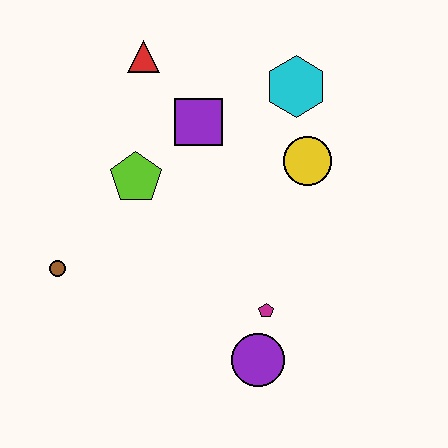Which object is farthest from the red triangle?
The purple circle is farthest from the red triangle.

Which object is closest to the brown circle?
The lime pentagon is closest to the brown circle.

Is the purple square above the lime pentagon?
Yes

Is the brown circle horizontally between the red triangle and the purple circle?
No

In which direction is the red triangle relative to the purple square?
The red triangle is above the purple square.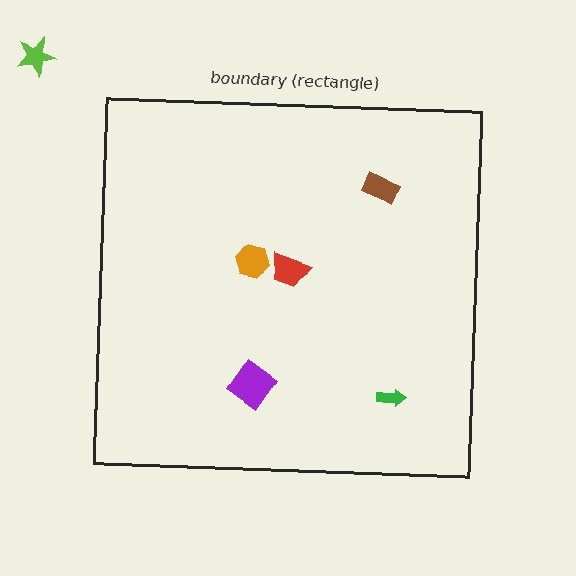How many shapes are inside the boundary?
5 inside, 1 outside.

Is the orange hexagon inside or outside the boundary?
Inside.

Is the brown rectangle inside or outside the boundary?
Inside.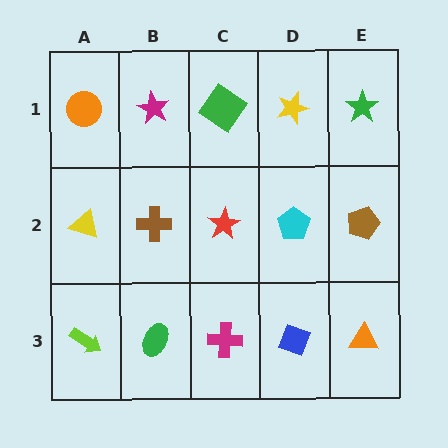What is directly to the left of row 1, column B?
An orange circle.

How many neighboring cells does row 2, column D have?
4.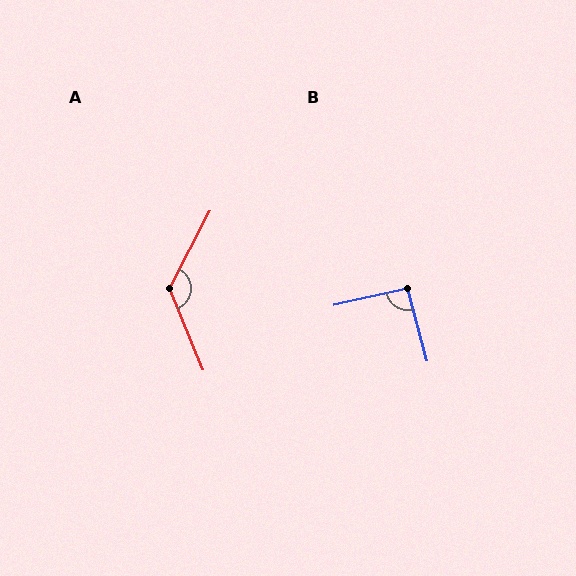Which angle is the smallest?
B, at approximately 93 degrees.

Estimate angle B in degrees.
Approximately 93 degrees.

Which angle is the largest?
A, at approximately 130 degrees.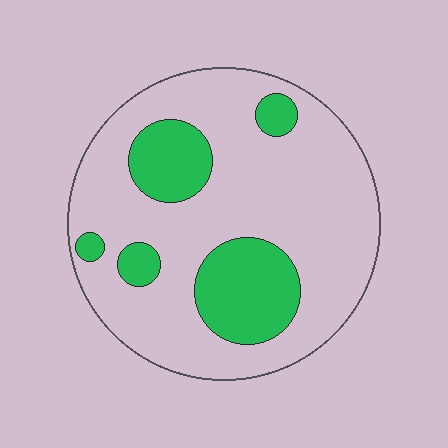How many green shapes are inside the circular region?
5.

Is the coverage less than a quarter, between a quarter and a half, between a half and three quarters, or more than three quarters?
Less than a quarter.